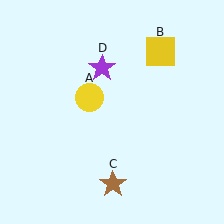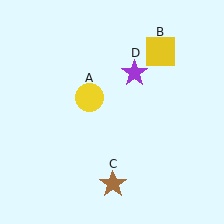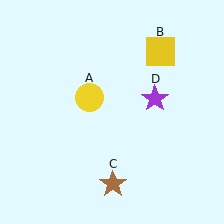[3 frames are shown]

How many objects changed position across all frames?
1 object changed position: purple star (object D).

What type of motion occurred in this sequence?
The purple star (object D) rotated clockwise around the center of the scene.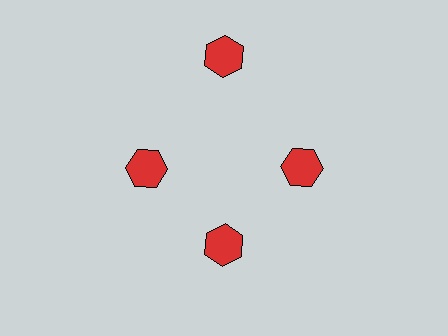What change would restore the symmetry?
The symmetry would be restored by moving it inward, back onto the ring so that all 4 hexagons sit at equal angles and equal distance from the center.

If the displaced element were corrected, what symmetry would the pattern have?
It would have 4-fold rotational symmetry — the pattern would map onto itself every 90 degrees.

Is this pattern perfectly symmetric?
No. The 4 red hexagons are arranged in a ring, but one element near the 12 o'clock position is pushed outward from the center, breaking the 4-fold rotational symmetry.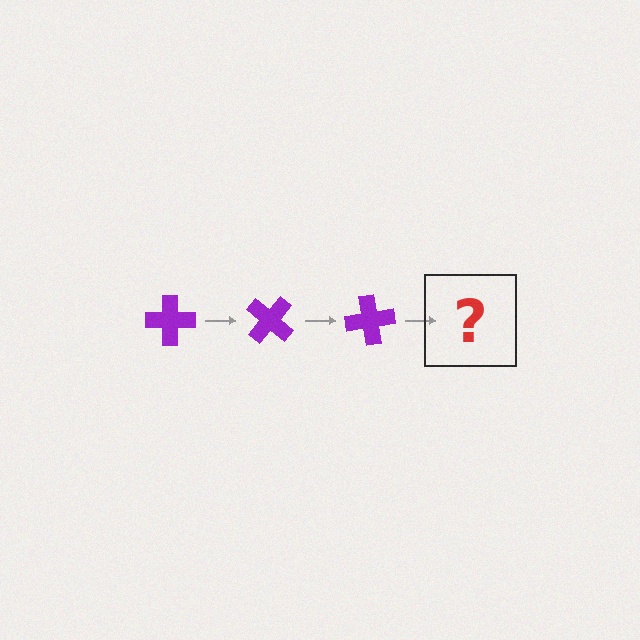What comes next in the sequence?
The next element should be a purple cross rotated 120 degrees.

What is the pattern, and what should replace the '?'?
The pattern is that the cross rotates 40 degrees each step. The '?' should be a purple cross rotated 120 degrees.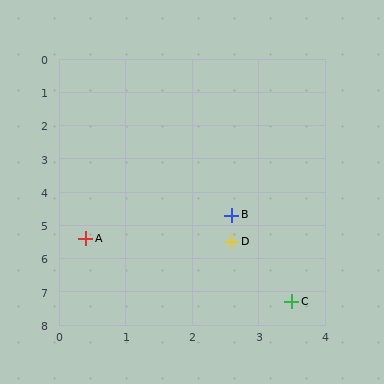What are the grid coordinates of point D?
Point D is at approximately (2.6, 5.5).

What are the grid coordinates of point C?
Point C is at approximately (3.5, 7.3).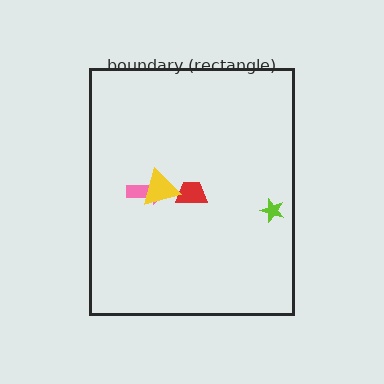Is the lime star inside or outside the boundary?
Inside.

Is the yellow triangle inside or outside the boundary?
Inside.